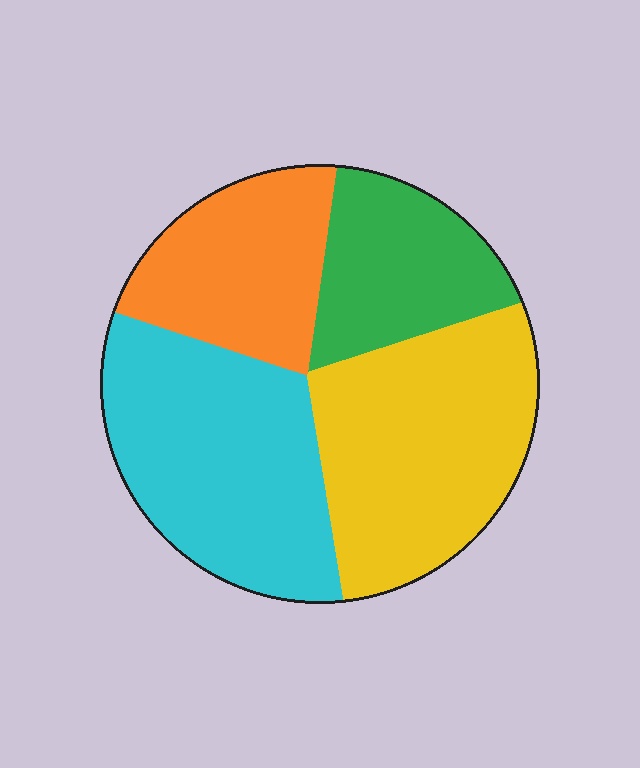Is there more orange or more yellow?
Yellow.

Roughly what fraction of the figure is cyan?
Cyan covers 31% of the figure.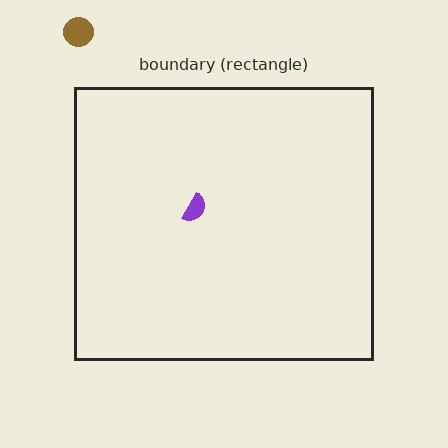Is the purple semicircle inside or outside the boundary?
Inside.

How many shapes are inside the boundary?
1 inside, 1 outside.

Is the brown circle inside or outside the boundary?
Outside.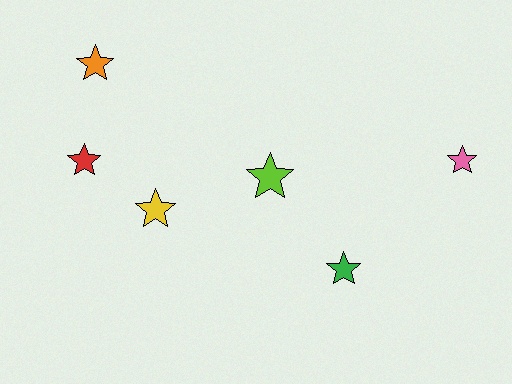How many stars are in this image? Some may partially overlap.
There are 6 stars.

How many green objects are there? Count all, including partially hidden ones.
There is 1 green object.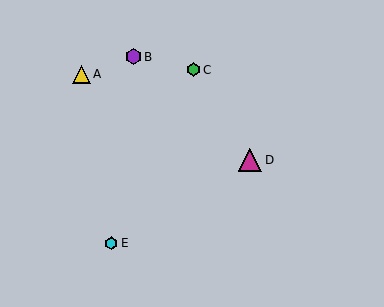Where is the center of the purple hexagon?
The center of the purple hexagon is at (134, 57).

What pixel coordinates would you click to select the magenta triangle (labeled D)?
Click at (250, 160) to select the magenta triangle D.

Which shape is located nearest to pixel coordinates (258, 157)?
The magenta triangle (labeled D) at (250, 160) is nearest to that location.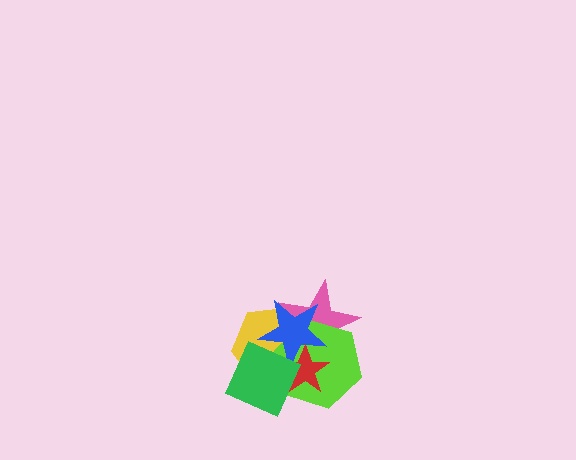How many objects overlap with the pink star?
4 objects overlap with the pink star.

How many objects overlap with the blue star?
5 objects overlap with the blue star.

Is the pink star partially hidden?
Yes, it is partially covered by another shape.